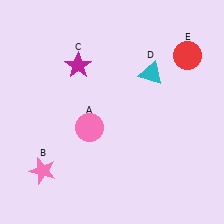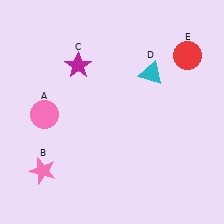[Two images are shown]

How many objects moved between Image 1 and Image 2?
1 object moved between the two images.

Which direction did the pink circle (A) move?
The pink circle (A) moved left.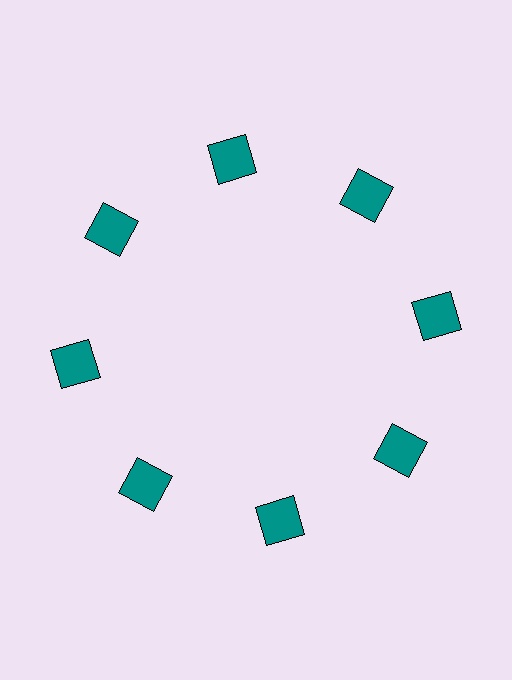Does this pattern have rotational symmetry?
Yes, this pattern has 8-fold rotational symmetry. It looks the same after rotating 45 degrees around the center.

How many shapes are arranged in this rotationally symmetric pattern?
There are 8 shapes, arranged in 8 groups of 1.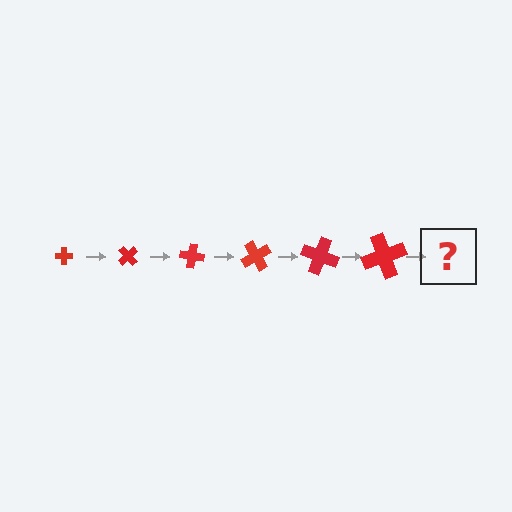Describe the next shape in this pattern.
It should be a cross, larger than the previous one and rotated 300 degrees from the start.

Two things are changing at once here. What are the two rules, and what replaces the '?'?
The two rules are that the cross grows larger each step and it rotates 50 degrees each step. The '?' should be a cross, larger than the previous one and rotated 300 degrees from the start.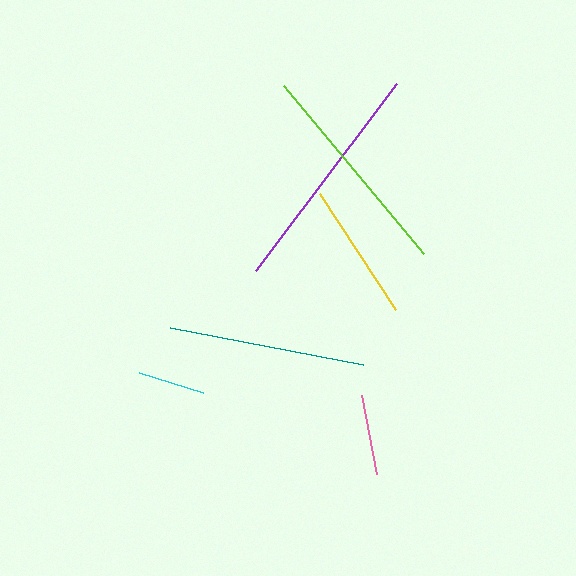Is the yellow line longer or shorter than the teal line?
The teal line is longer than the yellow line.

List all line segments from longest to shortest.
From longest to shortest: purple, lime, teal, yellow, pink, cyan.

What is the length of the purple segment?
The purple segment is approximately 234 pixels long.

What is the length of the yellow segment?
The yellow segment is approximately 139 pixels long.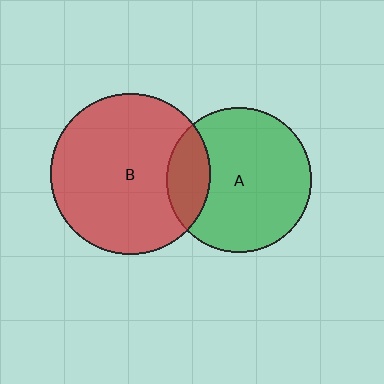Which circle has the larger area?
Circle B (red).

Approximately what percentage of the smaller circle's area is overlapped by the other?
Approximately 20%.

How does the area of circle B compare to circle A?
Approximately 1.2 times.